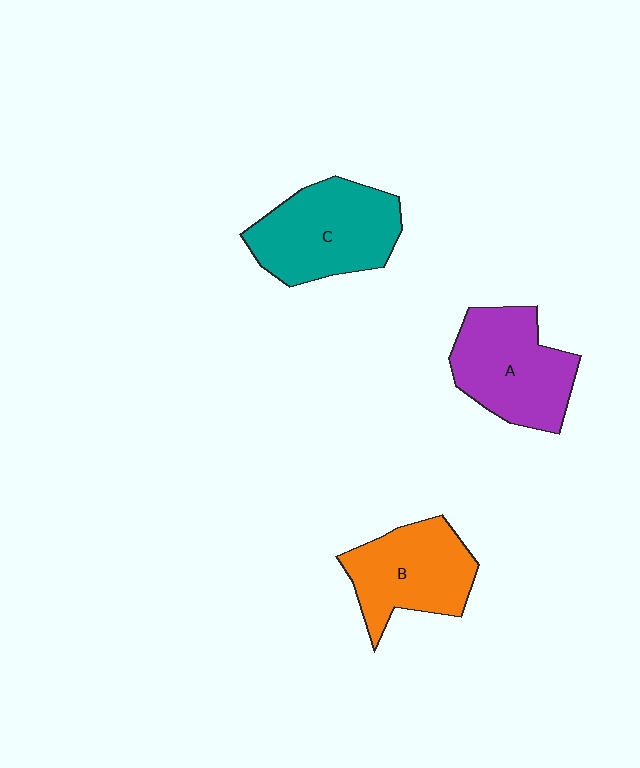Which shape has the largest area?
Shape C (teal).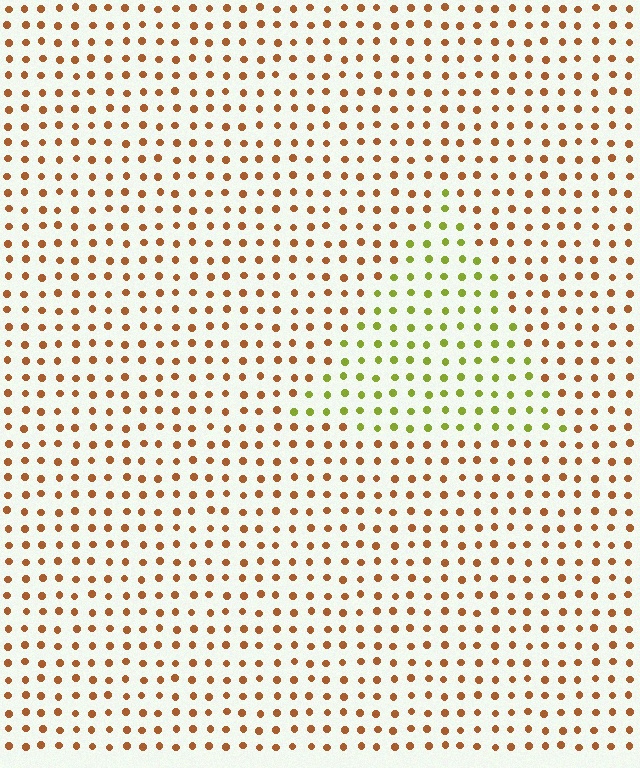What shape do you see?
I see a triangle.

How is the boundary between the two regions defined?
The boundary is defined purely by a slight shift in hue (about 55 degrees). Spacing, size, and orientation are identical on both sides.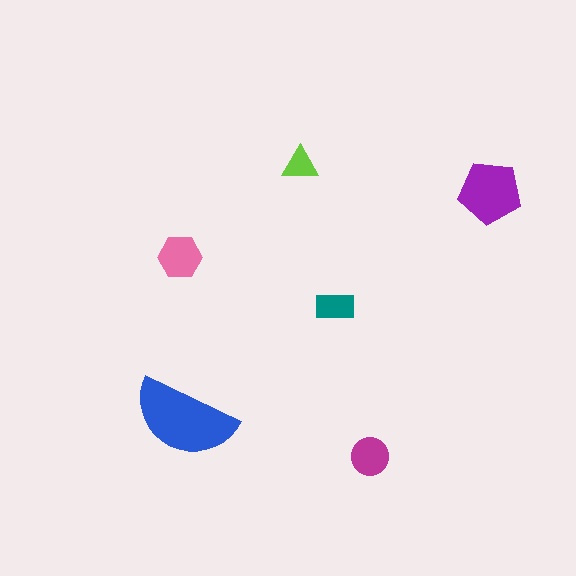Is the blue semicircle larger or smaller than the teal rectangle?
Larger.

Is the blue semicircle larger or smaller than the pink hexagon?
Larger.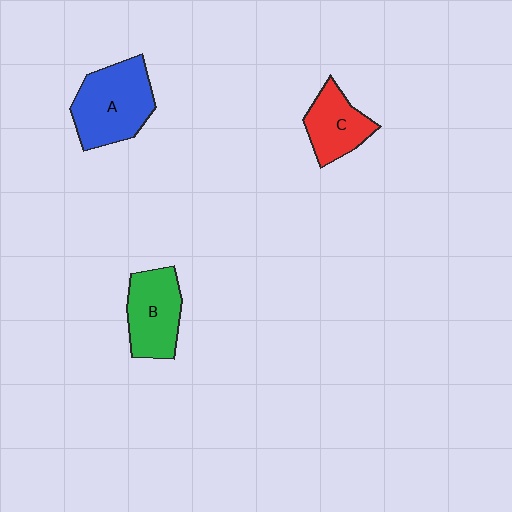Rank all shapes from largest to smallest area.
From largest to smallest: A (blue), B (green), C (red).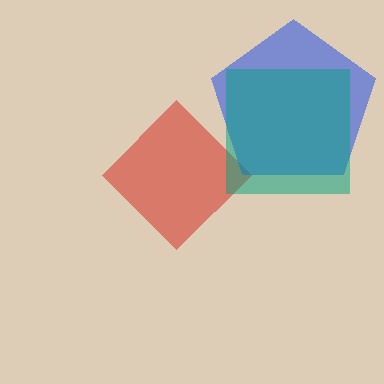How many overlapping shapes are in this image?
There are 3 overlapping shapes in the image.